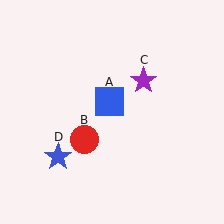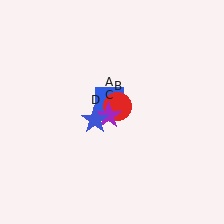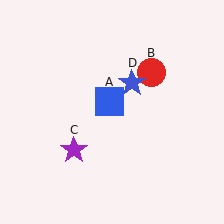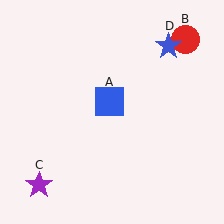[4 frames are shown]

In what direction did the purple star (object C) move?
The purple star (object C) moved down and to the left.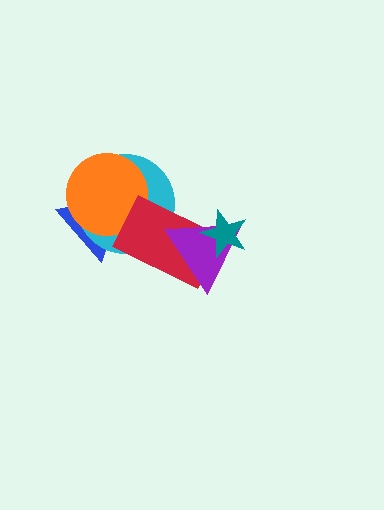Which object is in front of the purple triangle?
The teal star is in front of the purple triangle.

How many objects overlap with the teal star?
2 objects overlap with the teal star.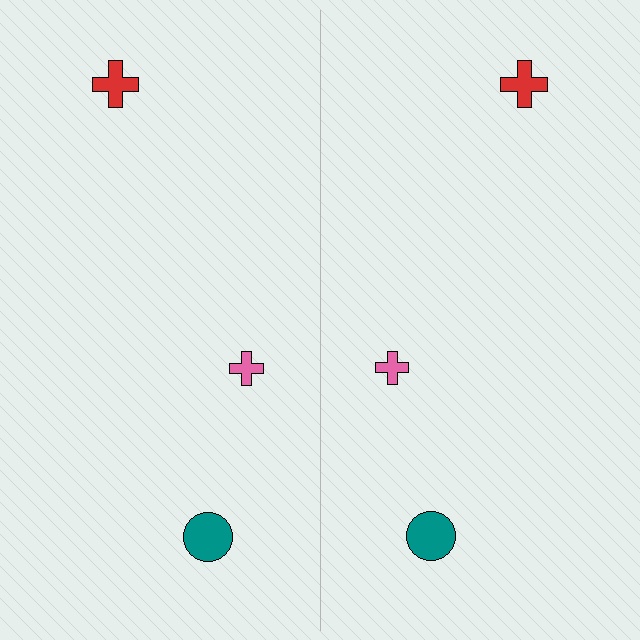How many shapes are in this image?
There are 6 shapes in this image.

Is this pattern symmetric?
Yes, this pattern has bilateral (reflection) symmetry.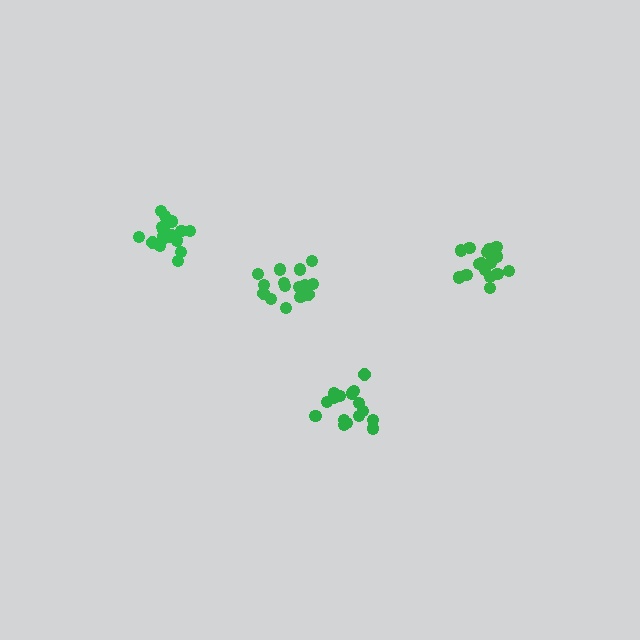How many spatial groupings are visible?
There are 4 spatial groupings.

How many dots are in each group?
Group 1: 16 dots, Group 2: 17 dots, Group 3: 16 dots, Group 4: 16 dots (65 total).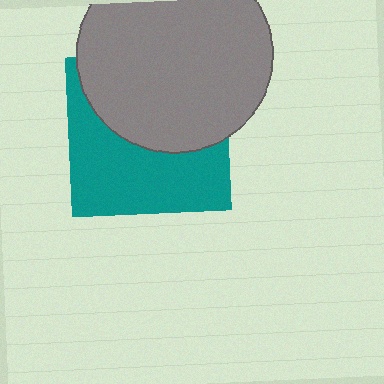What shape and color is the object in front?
The object in front is a gray circle.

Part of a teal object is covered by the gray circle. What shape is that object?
It is a square.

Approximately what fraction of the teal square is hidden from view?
Roughly 50% of the teal square is hidden behind the gray circle.